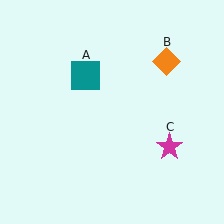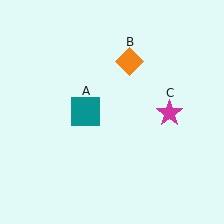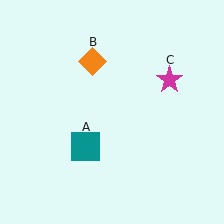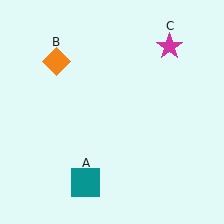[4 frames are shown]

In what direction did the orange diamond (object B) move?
The orange diamond (object B) moved left.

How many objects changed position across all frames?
3 objects changed position: teal square (object A), orange diamond (object B), magenta star (object C).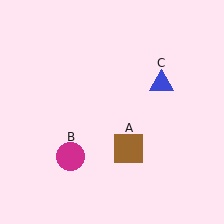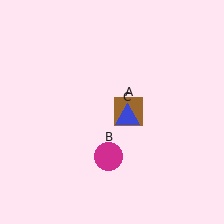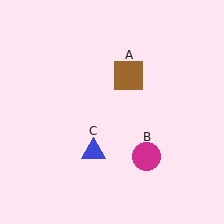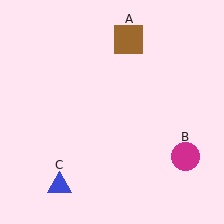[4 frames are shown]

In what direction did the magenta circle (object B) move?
The magenta circle (object B) moved right.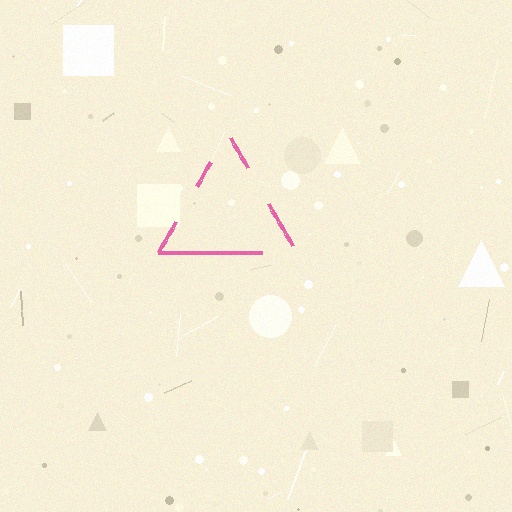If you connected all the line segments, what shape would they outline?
They would outline a triangle.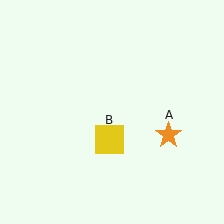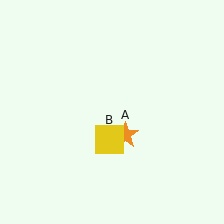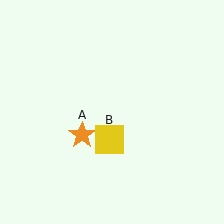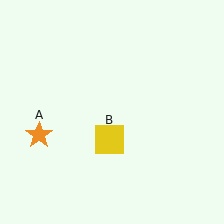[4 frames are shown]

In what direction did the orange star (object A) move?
The orange star (object A) moved left.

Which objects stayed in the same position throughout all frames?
Yellow square (object B) remained stationary.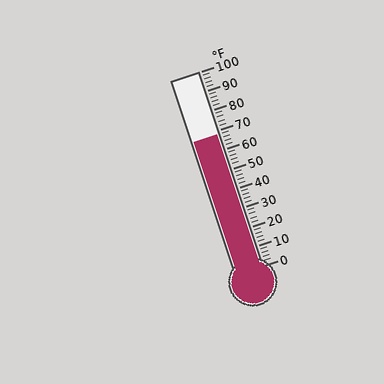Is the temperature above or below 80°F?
The temperature is below 80°F.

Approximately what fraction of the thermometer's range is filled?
The thermometer is filled to approximately 70% of its range.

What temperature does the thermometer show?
The thermometer shows approximately 68°F.